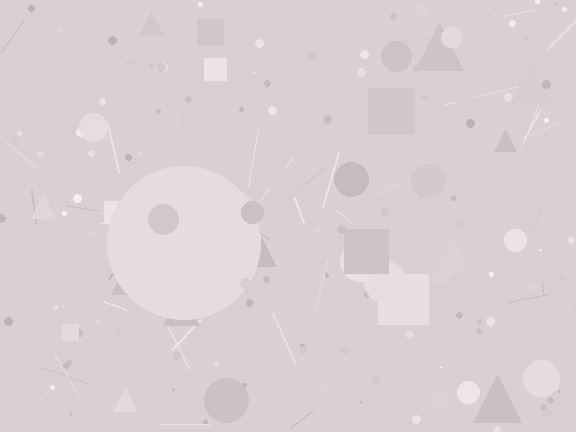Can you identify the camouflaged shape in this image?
The camouflaged shape is a circle.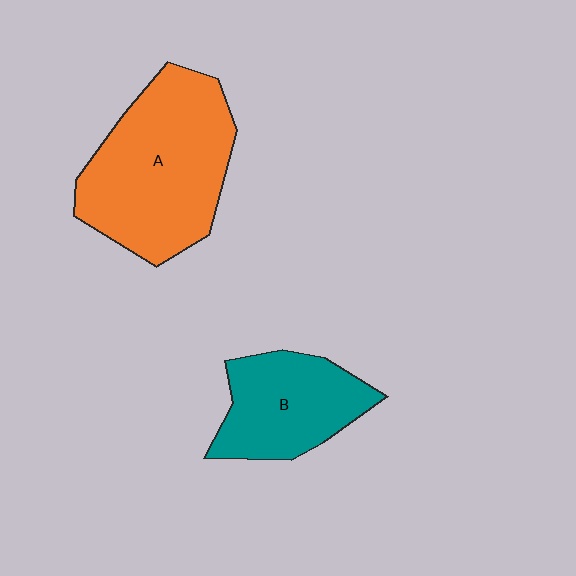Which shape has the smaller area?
Shape B (teal).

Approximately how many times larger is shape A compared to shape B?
Approximately 1.6 times.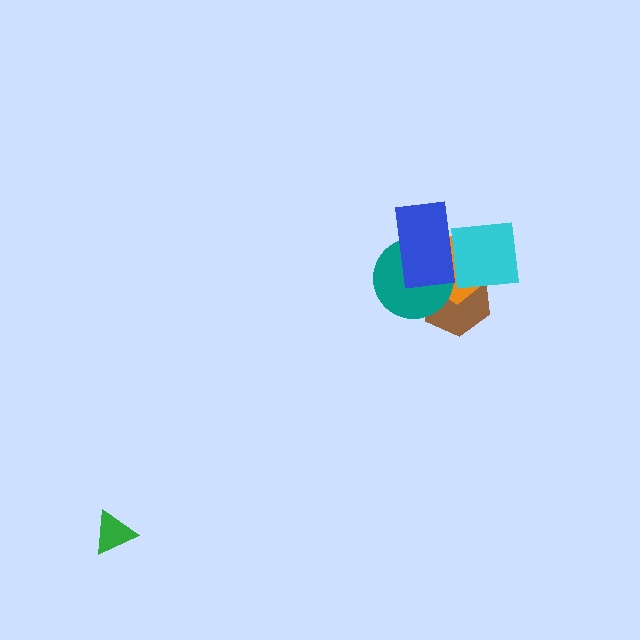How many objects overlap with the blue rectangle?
4 objects overlap with the blue rectangle.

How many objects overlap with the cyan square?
3 objects overlap with the cyan square.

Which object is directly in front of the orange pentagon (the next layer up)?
The cyan square is directly in front of the orange pentagon.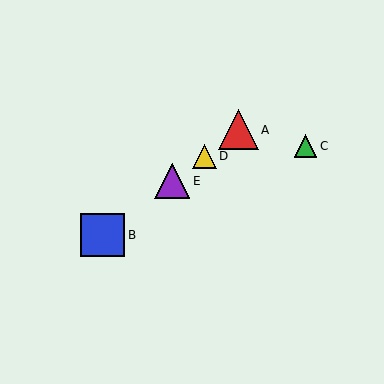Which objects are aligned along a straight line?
Objects A, B, D, E are aligned along a straight line.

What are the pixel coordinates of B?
Object B is at (103, 235).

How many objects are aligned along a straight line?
4 objects (A, B, D, E) are aligned along a straight line.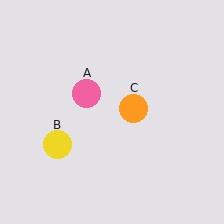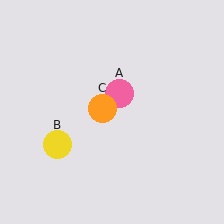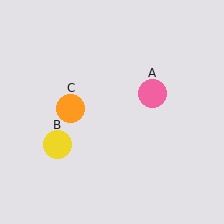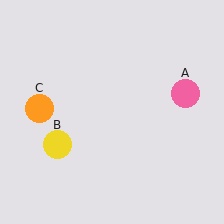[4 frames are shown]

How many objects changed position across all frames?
2 objects changed position: pink circle (object A), orange circle (object C).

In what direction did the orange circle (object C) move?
The orange circle (object C) moved left.